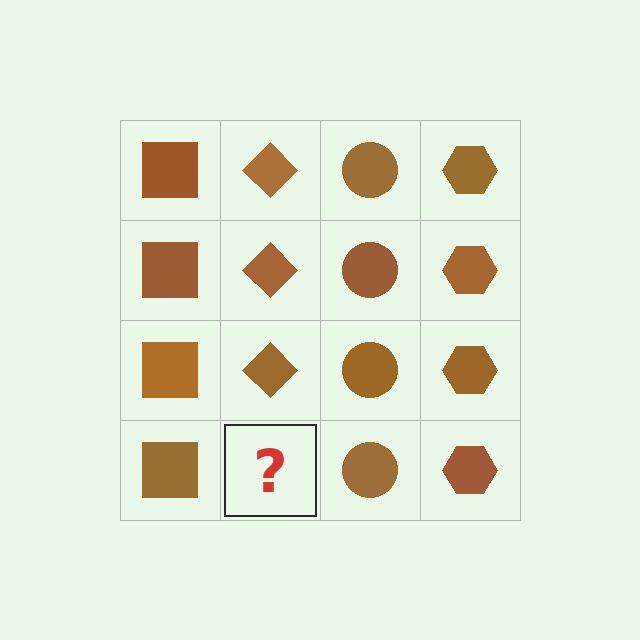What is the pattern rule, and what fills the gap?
The rule is that each column has a consistent shape. The gap should be filled with a brown diamond.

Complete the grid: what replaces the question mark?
The question mark should be replaced with a brown diamond.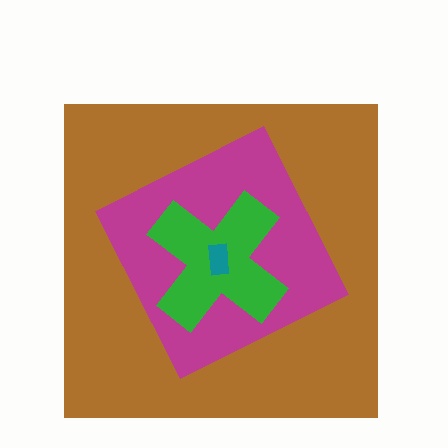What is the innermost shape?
The teal rectangle.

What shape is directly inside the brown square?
The magenta diamond.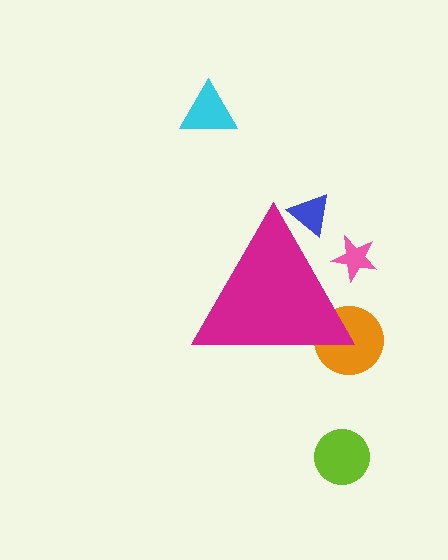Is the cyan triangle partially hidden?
No, the cyan triangle is fully visible.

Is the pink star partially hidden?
Yes, the pink star is partially hidden behind the magenta triangle.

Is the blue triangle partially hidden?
Yes, the blue triangle is partially hidden behind the magenta triangle.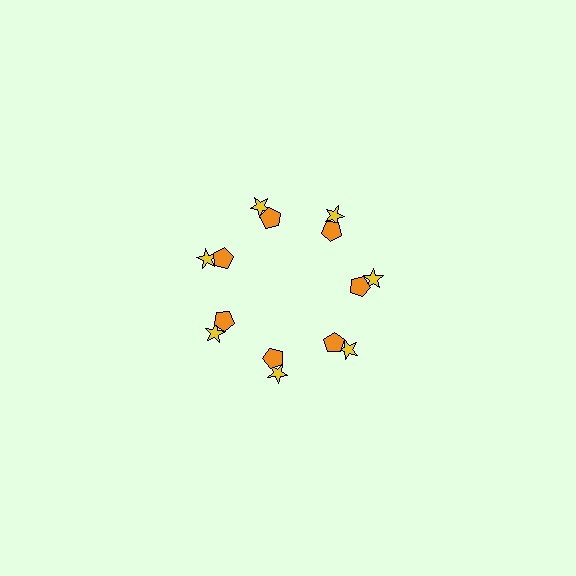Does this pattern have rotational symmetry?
Yes, this pattern has 7-fold rotational symmetry. It looks the same after rotating 51 degrees around the center.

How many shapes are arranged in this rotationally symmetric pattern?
There are 14 shapes, arranged in 7 groups of 2.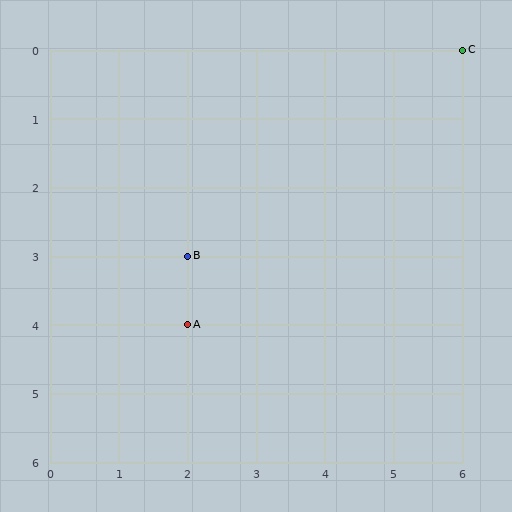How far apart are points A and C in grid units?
Points A and C are 4 columns and 4 rows apart (about 5.7 grid units diagonally).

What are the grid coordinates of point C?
Point C is at grid coordinates (6, 0).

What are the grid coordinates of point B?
Point B is at grid coordinates (2, 3).